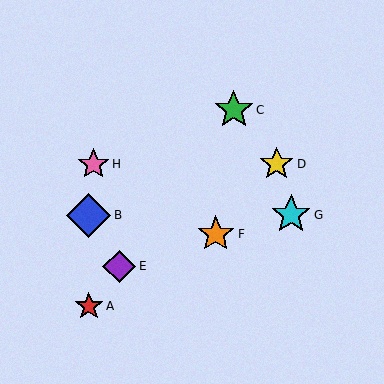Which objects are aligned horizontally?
Objects D, H are aligned horizontally.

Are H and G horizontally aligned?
No, H is at y≈164 and G is at y≈215.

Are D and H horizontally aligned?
Yes, both are at y≈164.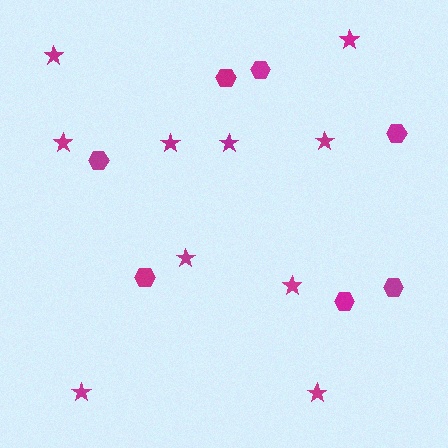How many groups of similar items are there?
There are 2 groups: one group of stars (10) and one group of hexagons (7).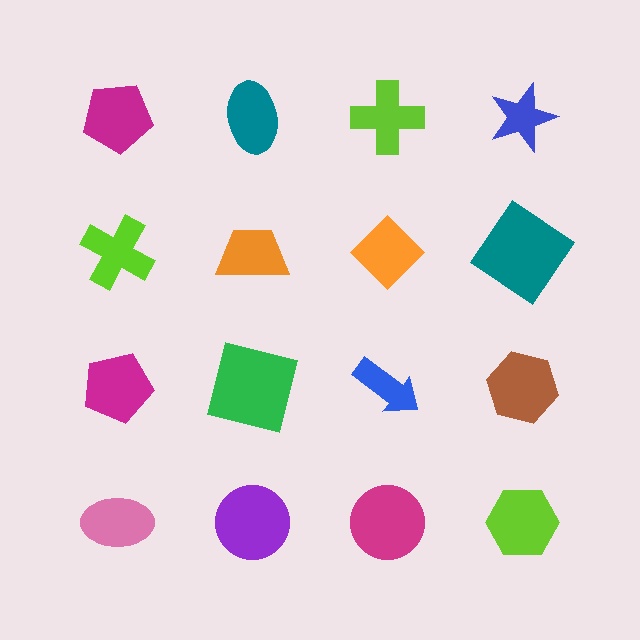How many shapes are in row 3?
4 shapes.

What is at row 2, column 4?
A teal diamond.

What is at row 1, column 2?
A teal ellipse.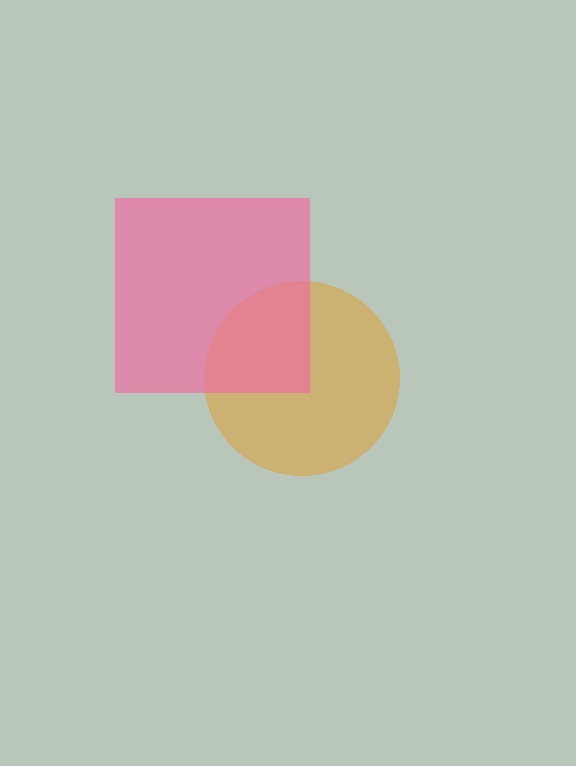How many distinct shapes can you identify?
There are 2 distinct shapes: an orange circle, a pink square.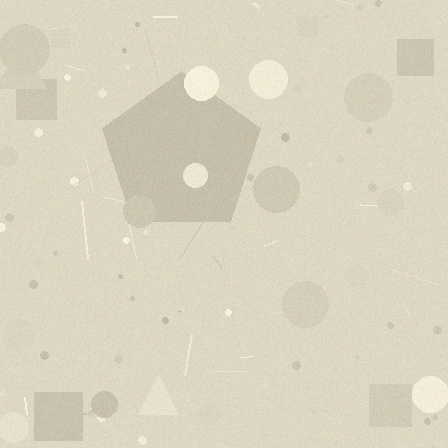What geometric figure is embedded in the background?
A pentagon is embedded in the background.